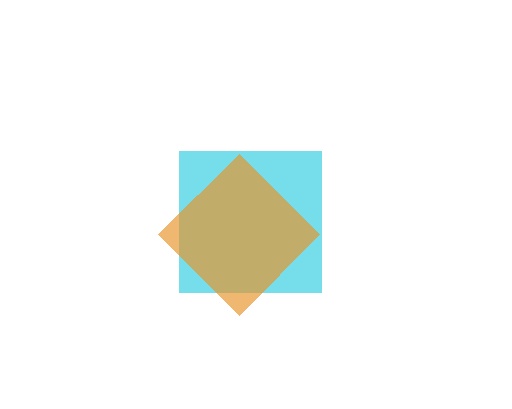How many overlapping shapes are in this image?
There are 2 overlapping shapes in the image.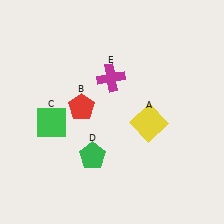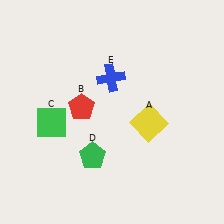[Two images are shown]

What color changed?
The cross (E) changed from magenta in Image 1 to blue in Image 2.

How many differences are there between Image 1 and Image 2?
There is 1 difference between the two images.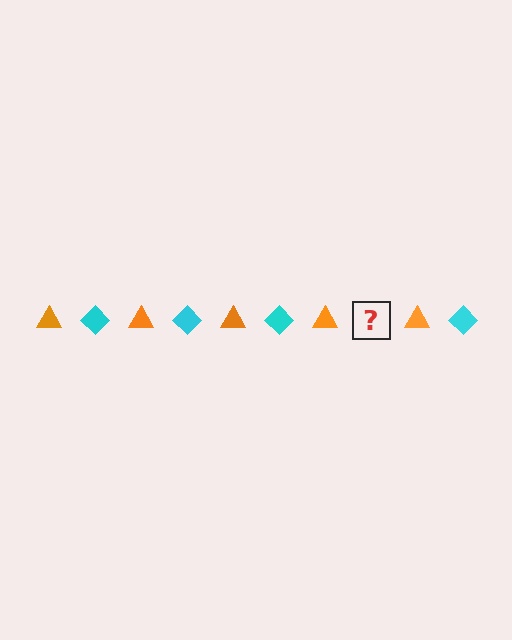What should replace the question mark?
The question mark should be replaced with a cyan diamond.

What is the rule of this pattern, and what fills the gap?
The rule is that the pattern alternates between orange triangle and cyan diamond. The gap should be filled with a cyan diamond.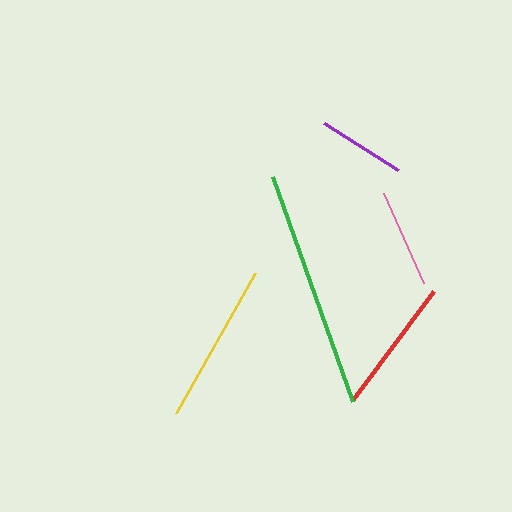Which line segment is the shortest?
The purple line is the shortest at approximately 87 pixels.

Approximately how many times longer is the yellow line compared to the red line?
The yellow line is approximately 1.2 times the length of the red line.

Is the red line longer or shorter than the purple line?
The red line is longer than the purple line.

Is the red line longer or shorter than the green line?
The green line is longer than the red line.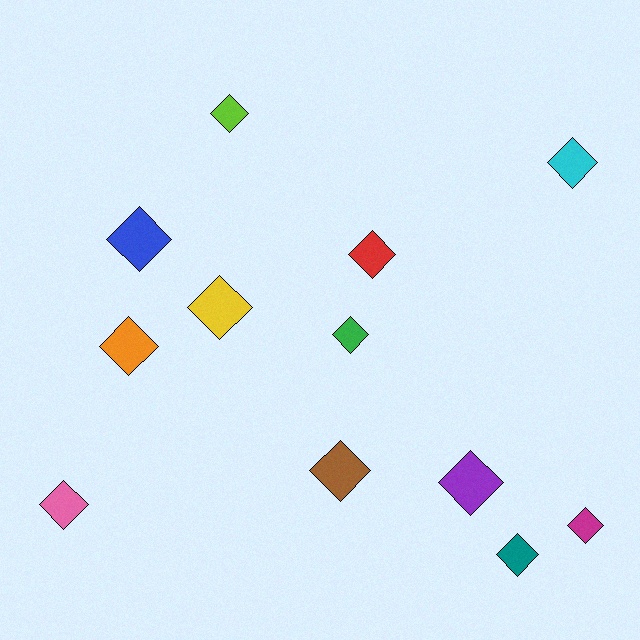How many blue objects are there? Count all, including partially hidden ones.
There is 1 blue object.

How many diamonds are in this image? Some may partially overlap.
There are 12 diamonds.